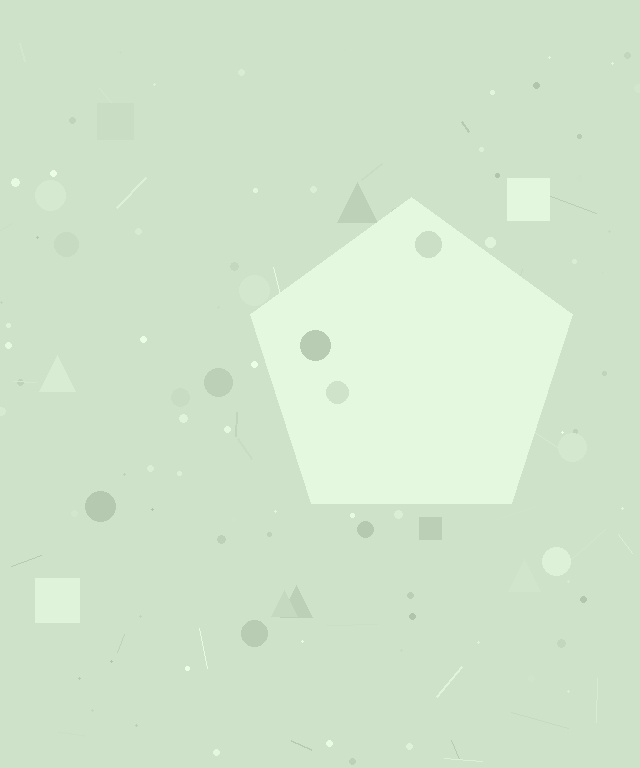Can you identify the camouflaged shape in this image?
The camouflaged shape is a pentagon.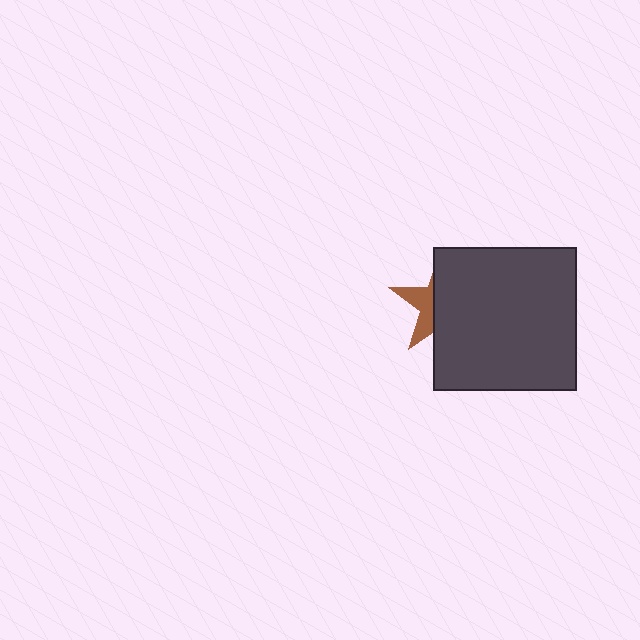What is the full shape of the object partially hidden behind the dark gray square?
The partially hidden object is a brown star.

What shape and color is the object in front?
The object in front is a dark gray square.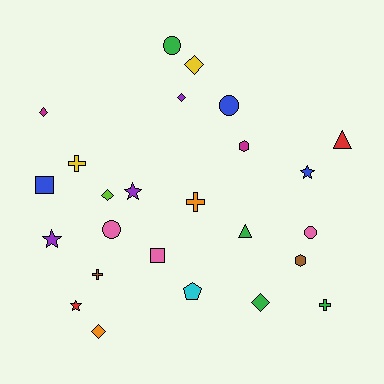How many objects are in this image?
There are 25 objects.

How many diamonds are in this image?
There are 6 diamonds.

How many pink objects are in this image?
There are 3 pink objects.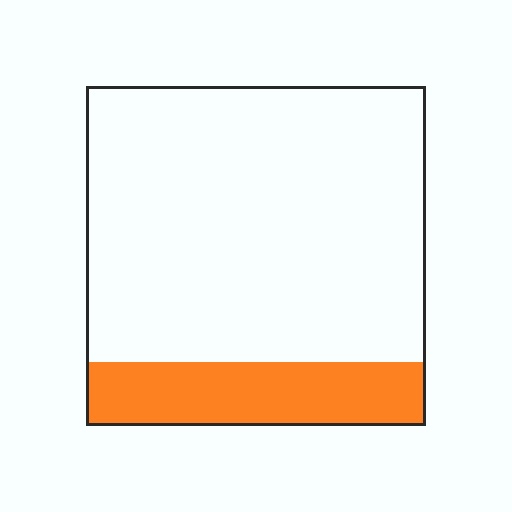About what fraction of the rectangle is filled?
About one fifth (1/5).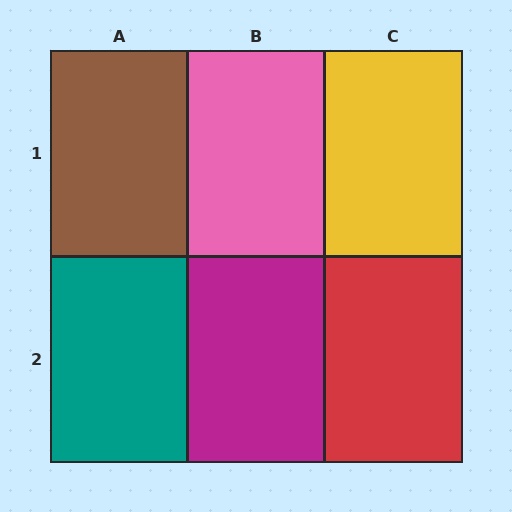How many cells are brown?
1 cell is brown.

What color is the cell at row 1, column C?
Yellow.